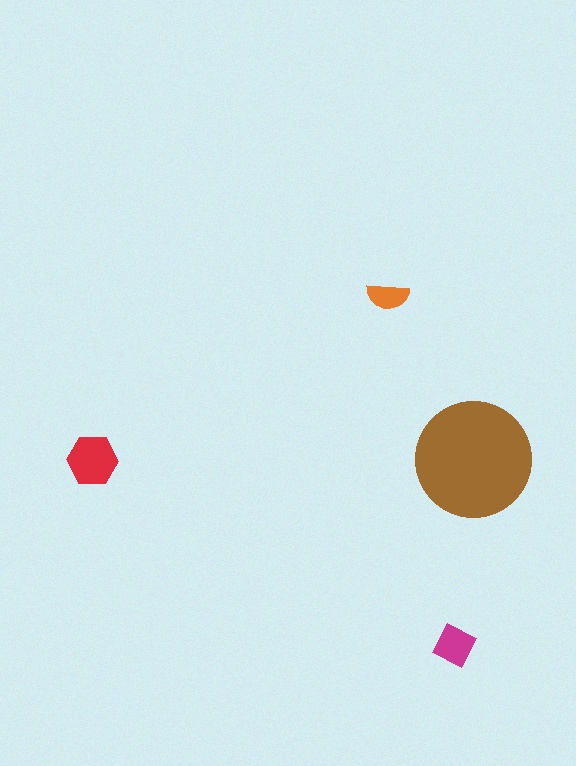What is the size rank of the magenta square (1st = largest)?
3rd.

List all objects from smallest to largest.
The orange semicircle, the magenta square, the red hexagon, the brown circle.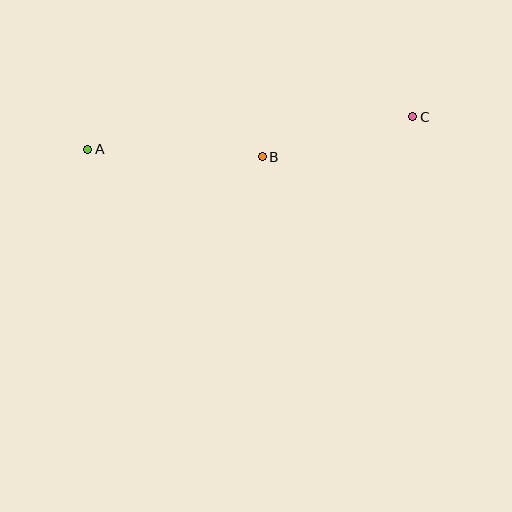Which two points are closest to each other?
Points B and C are closest to each other.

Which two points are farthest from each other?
Points A and C are farthest from each other.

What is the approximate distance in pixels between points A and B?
The distance between A and B is approximately 175 pixels.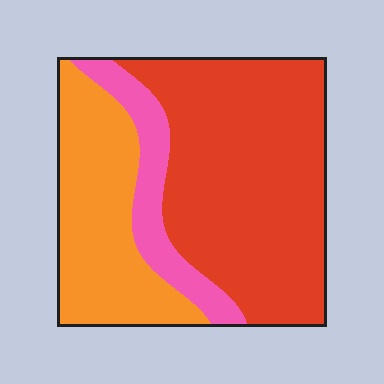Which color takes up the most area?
Red, at roughly 55%.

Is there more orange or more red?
Red.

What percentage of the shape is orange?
Orange takes up about one third (1/3) of the shape.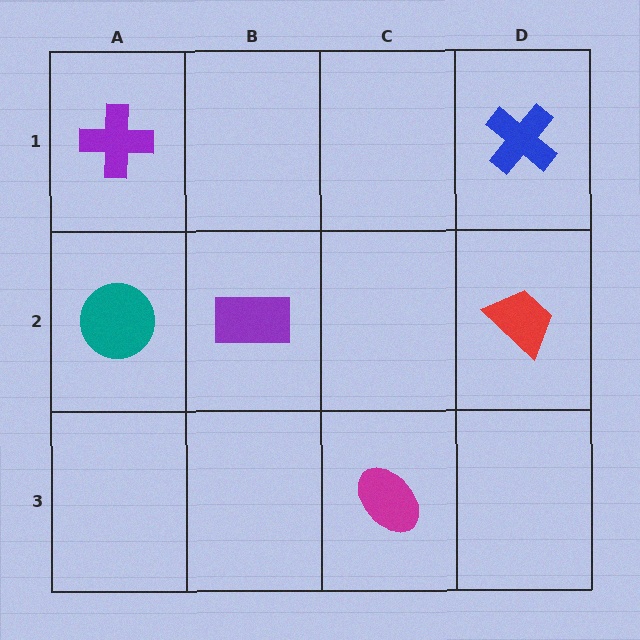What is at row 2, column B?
A purple rectangle.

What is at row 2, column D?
A red trapezoid.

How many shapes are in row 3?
1 shape.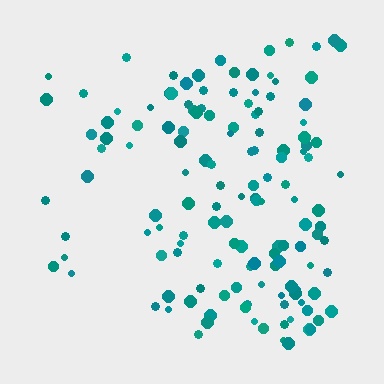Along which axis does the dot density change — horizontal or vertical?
Horizontal.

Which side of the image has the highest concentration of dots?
The right.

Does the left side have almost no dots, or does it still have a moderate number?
Still a moderate number, just noticeably fewer than the right.